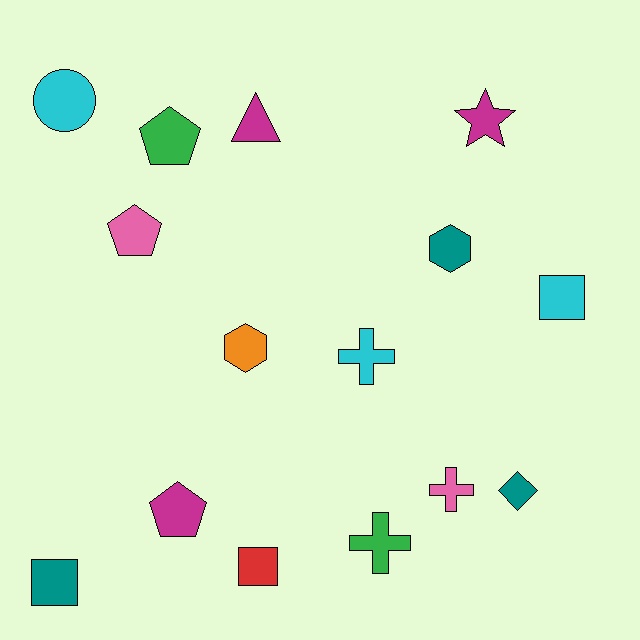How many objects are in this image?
There are 15 objects.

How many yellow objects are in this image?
There are no yellow objects.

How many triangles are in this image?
There is 1 triangle.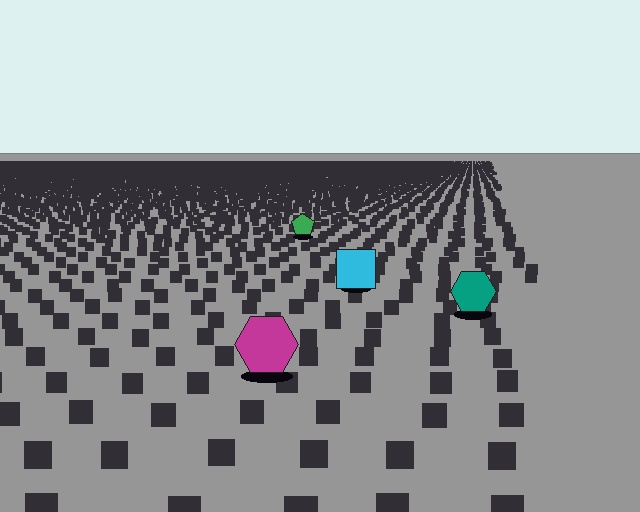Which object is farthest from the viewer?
The green pentagon is farthest from the viewer. It appears smaller and the ground texture around it is denser.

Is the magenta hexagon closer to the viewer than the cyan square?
Yes. The magenta hexagon is closer — you can tell from the texture gradient: the ground texture is coarser near it.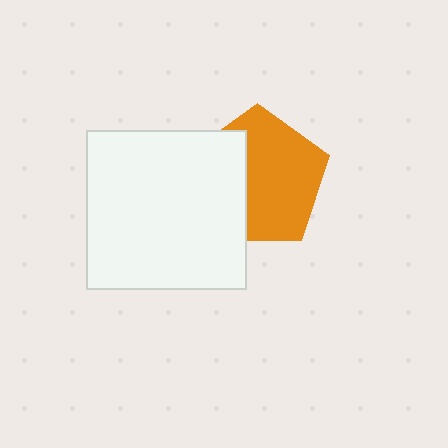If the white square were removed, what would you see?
You would see the complete orange pentagon.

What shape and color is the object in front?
The object in front is a white square.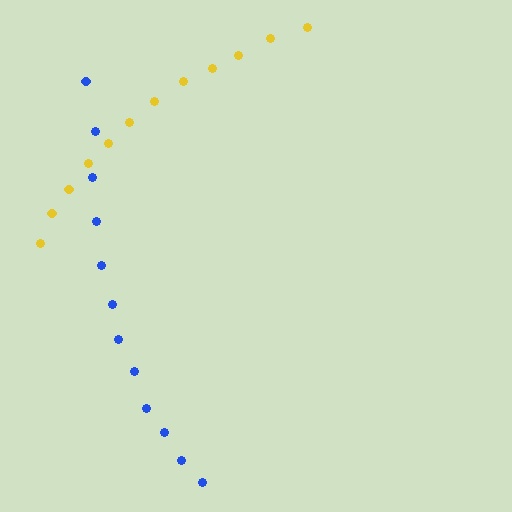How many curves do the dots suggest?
There are 2 distinct paths.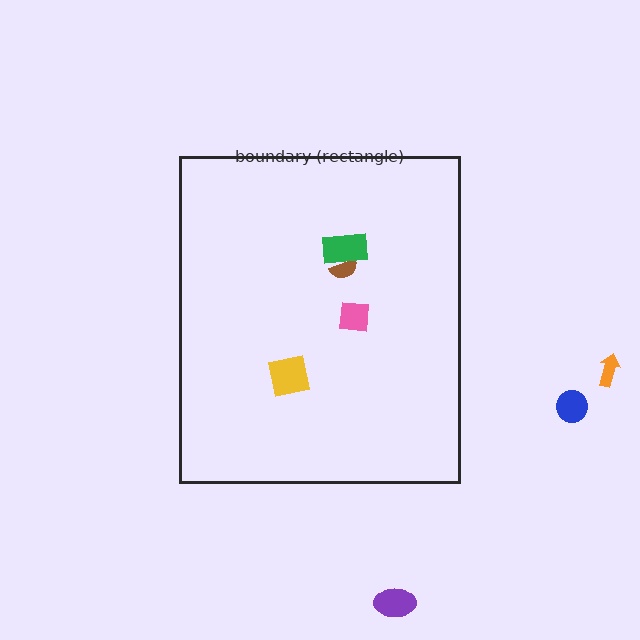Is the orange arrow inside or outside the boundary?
Outside.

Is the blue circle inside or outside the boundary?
Outside.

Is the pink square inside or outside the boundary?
Inside.